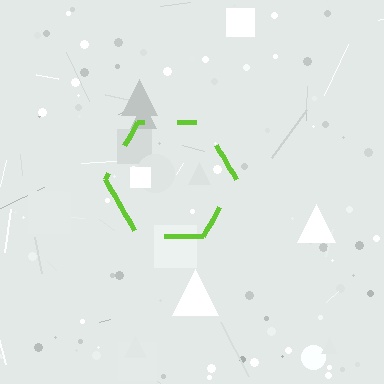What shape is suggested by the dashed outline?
The dashed outline suggests a hexagon.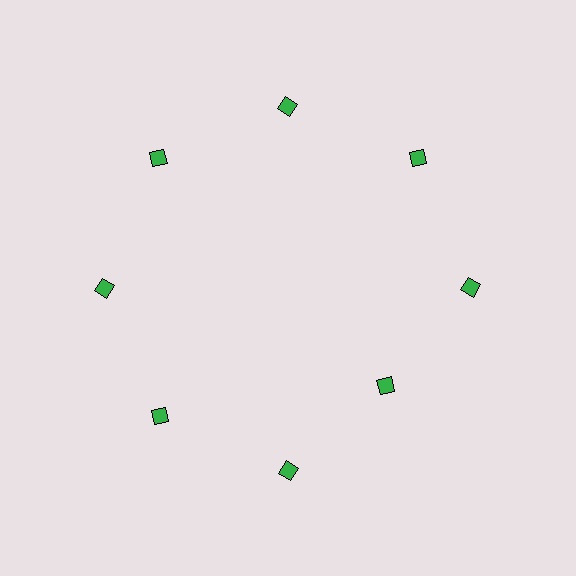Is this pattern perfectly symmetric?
No. The 8 green diamonds are arranged in a ring, but one element near the 4 o'clock position is pulled inward toward the center, breaking the 8-fold rotational symmetry.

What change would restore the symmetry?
The symmetry would be restored by moving it outward, back onto the ring so that all 8 diamonds sit at equal angles and equal distance from the center.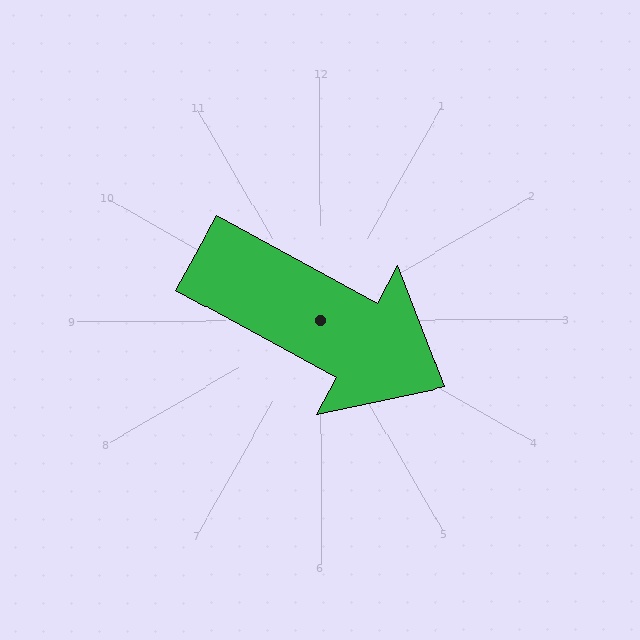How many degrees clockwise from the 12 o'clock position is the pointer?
Approximately 119 degrees.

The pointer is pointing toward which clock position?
Roughly 4 o'clock.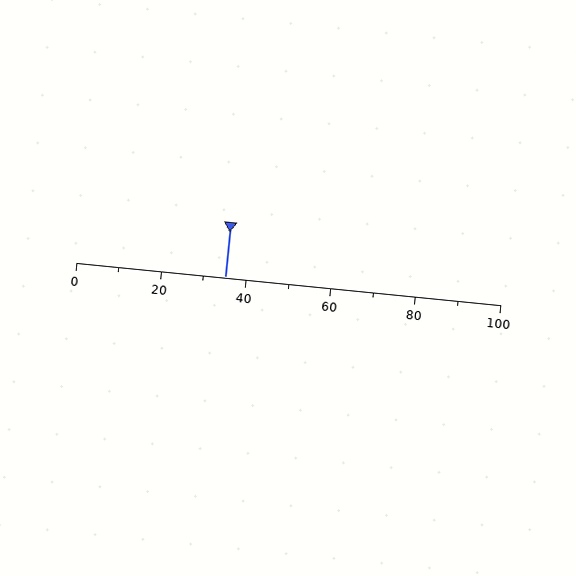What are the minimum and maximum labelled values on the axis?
The axis runs from 0 to 100.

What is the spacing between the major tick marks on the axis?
The major ticks are spaced 20 apart.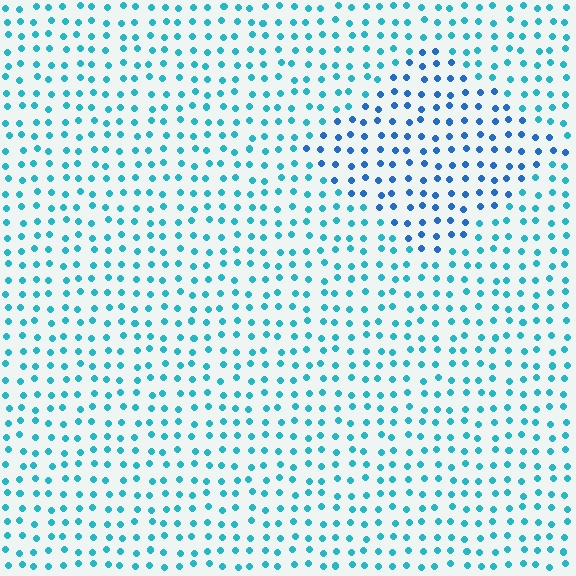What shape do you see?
I see a diamond.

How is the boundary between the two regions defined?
The boundary is defined purely by a slight shift in hue (about 30 degrees). Spacing, size, and orientation are identical on both sides.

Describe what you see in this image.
The image is filled with small cyan elements in a uniform arrangement. A diamond-shaped region is visible where the elements are tinted to a slightly different hue, forming a subtle color boundary.